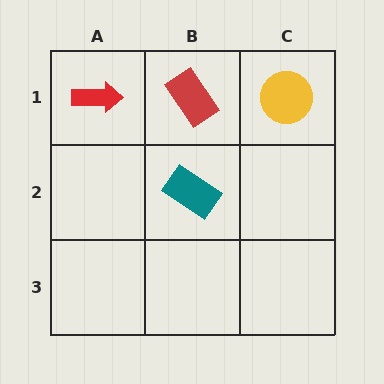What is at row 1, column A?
A red arrow.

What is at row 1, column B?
A red rectangle.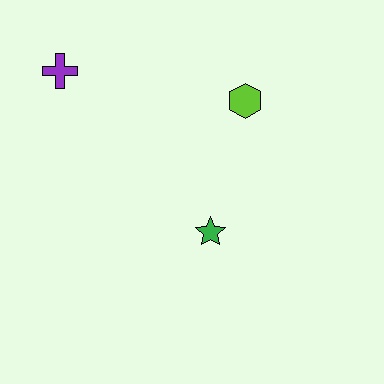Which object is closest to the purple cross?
The lime hexagon is closest to the purple cross.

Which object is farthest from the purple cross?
The green star is farthest from the purple cross.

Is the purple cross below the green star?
No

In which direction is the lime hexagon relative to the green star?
The lime hexagon is above the green star.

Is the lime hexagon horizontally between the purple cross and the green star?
No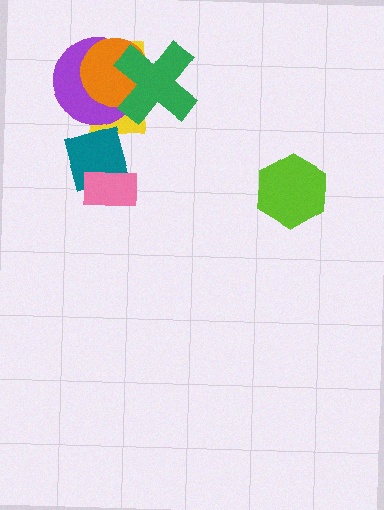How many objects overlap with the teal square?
1 object overlaps with the teal square.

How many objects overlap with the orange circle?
3 objects overlap with the orange circle.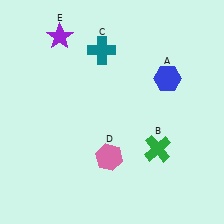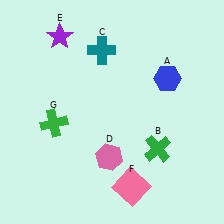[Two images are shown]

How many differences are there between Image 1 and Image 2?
There are 2 differences between the two images.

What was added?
A pink square (F), a green cross (G) were added in Image 2.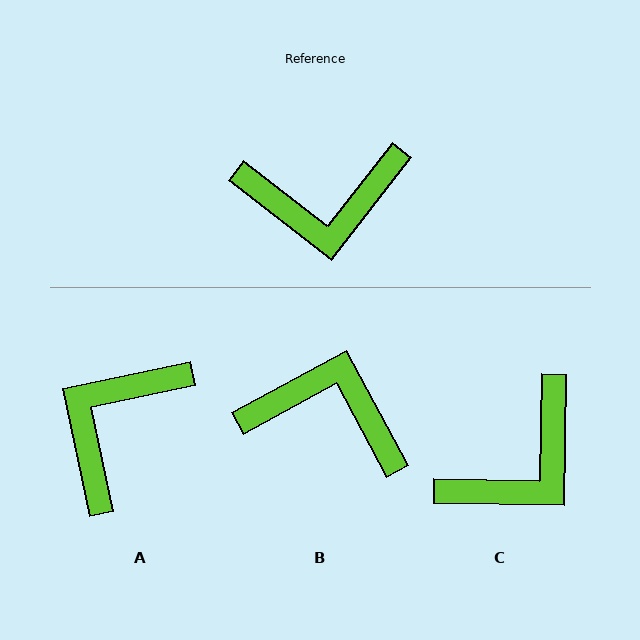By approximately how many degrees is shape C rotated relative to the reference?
Approximately 37 degrees counter-clockwise.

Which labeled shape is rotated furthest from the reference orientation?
B, about 156 degrees away.